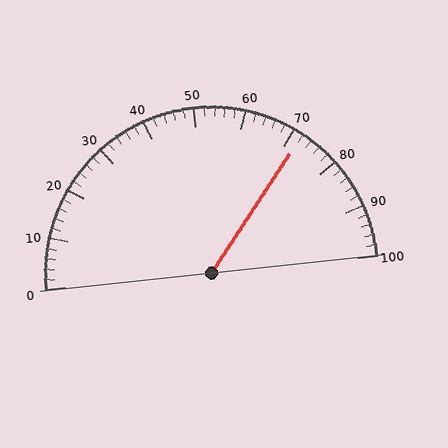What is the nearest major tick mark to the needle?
The nearest major tick mark is 70.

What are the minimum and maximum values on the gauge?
The gauge ranges from 0 to 100.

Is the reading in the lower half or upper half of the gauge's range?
The reading is in the upper half of the range (0 to 100).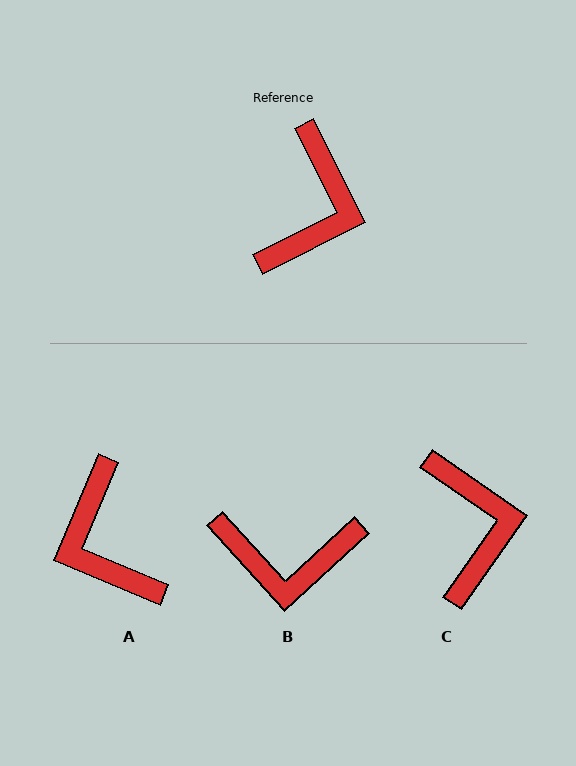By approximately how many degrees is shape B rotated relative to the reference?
Approximately 74 degrees clockwise.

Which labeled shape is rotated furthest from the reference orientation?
A, about 139 degrees away.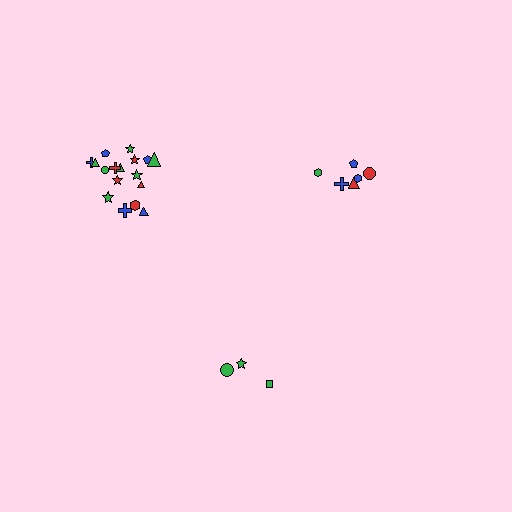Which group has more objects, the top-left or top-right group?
The top-left group.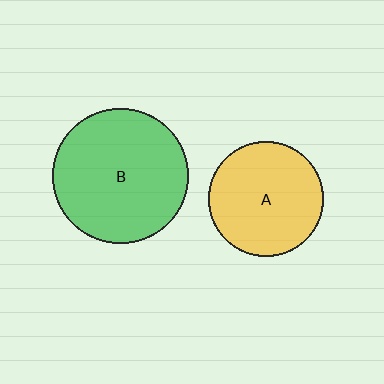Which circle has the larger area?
Circle B (green).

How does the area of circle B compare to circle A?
Approximately 1.4 times.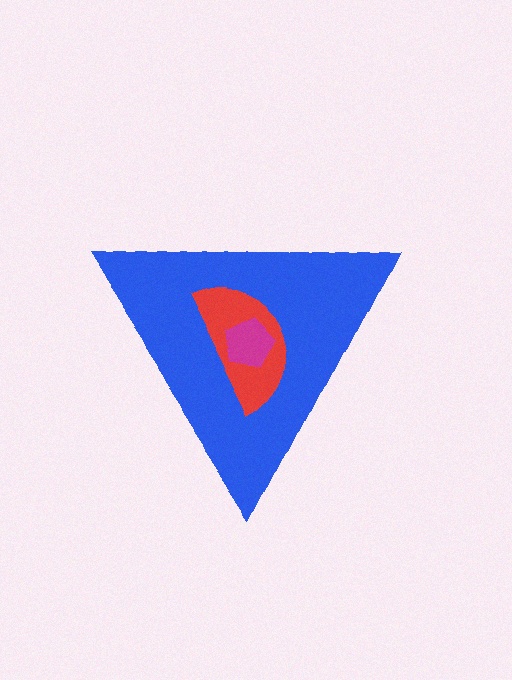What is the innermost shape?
The magenta pentagon.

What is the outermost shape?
The blue triangle.